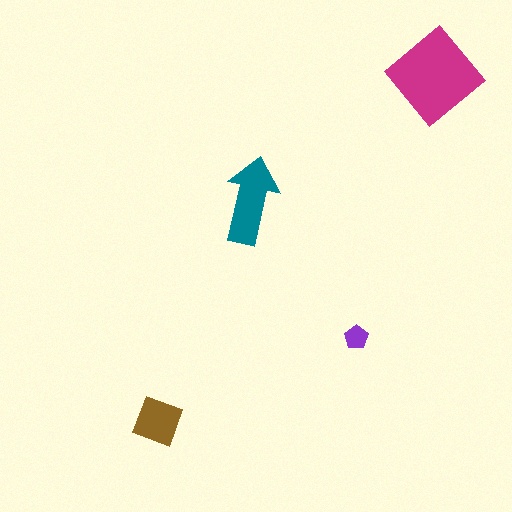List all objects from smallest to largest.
The purple pentagon, the brown square, the teal arrow, the magenta diamond.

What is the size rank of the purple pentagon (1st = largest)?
4th.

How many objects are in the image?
There are 4 objects in the image.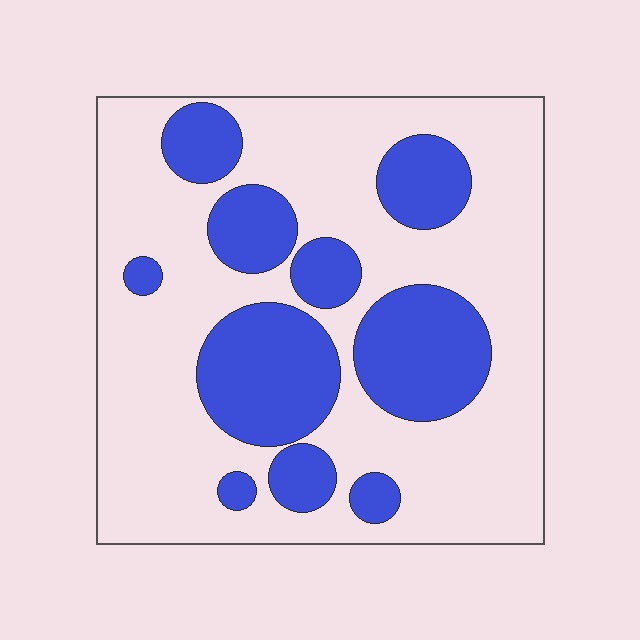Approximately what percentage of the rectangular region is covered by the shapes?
Approximately 30%.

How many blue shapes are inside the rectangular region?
10.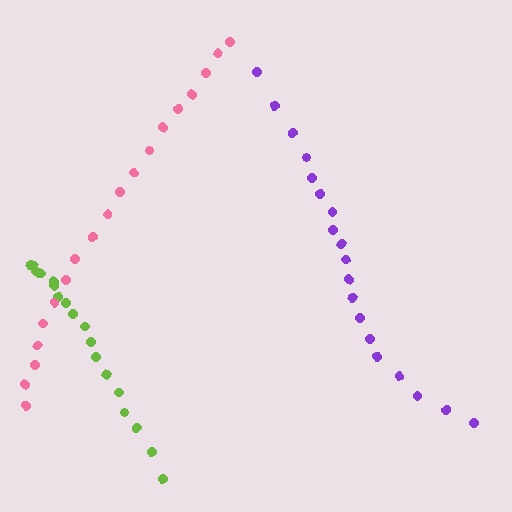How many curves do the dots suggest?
There are 3 distinct paths.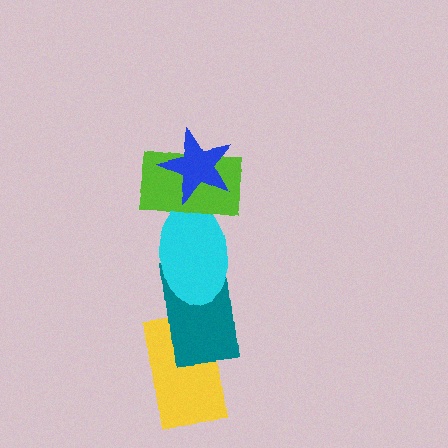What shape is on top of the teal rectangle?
The cyan ellipse is on top of the teal rectangle.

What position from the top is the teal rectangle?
The teal rectangle is 4th from the top.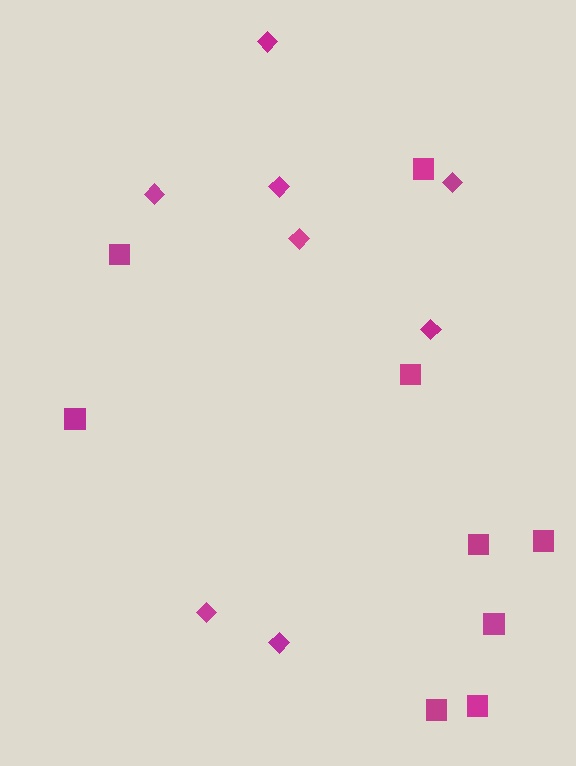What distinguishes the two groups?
There are 2 groups: one group of diamonds (8) and one group of squares (9).